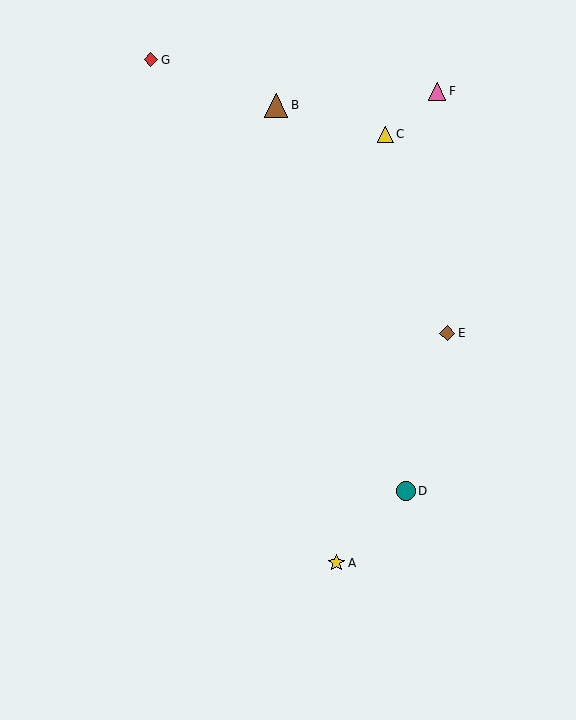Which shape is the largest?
The brown triangle (labeled B) is the largest.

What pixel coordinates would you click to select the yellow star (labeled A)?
Click at (336, 563) to select the yellow star A.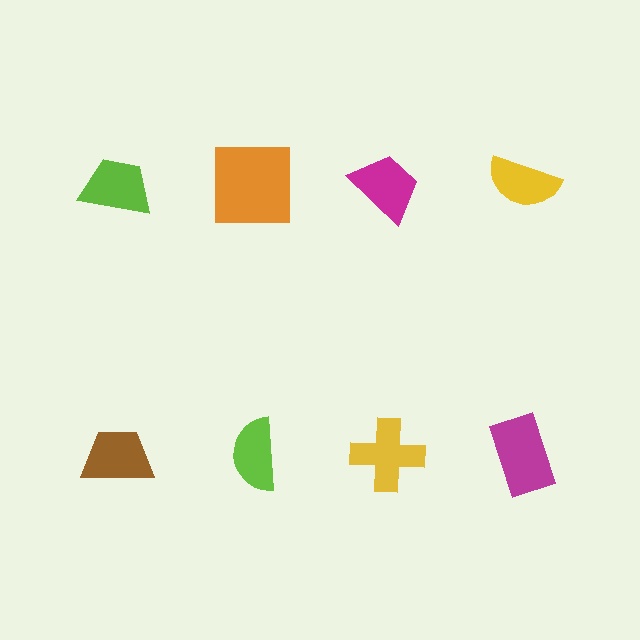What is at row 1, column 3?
A magenta trapezoid.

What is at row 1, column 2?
An orange square.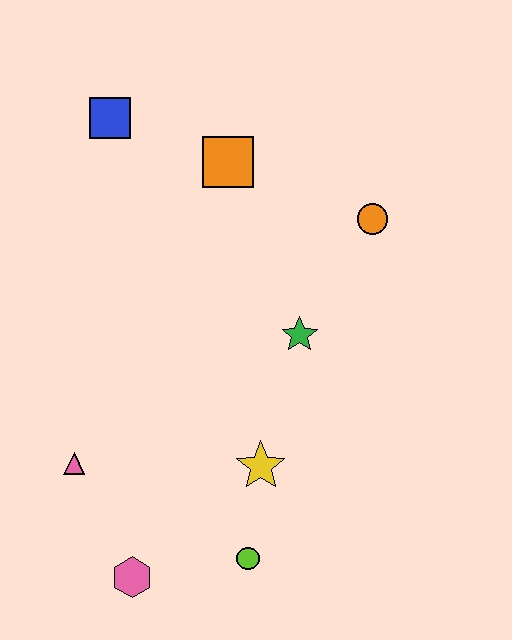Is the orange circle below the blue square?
Yes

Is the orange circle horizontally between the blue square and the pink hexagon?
No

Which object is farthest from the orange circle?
The pink hexagon is farthest from the orange circle.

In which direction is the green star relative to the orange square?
The green star is below the orange square.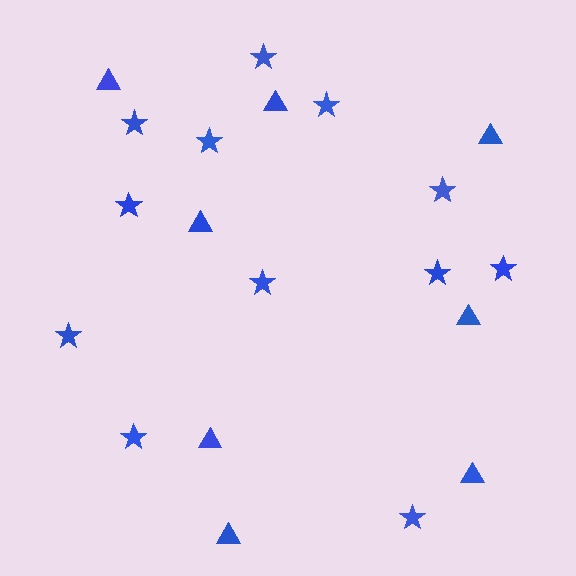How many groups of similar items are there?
There are 2 groups: one group of stars (12) and one group of triangles (8).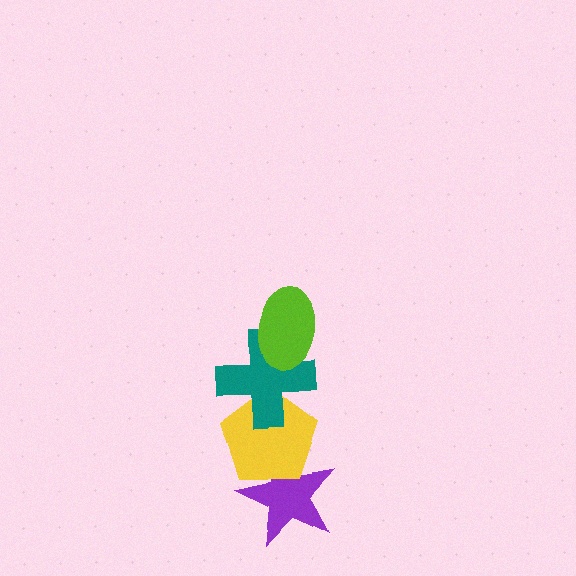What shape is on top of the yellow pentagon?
The teal cross is on top of the yellow pentagon.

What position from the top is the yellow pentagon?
The yellow pentagon is 3rd from the top.